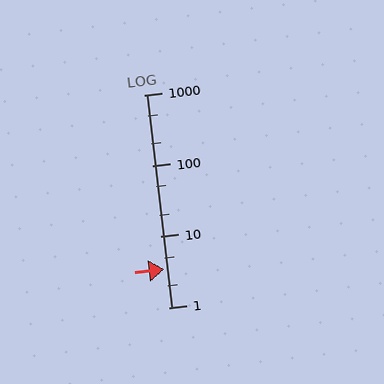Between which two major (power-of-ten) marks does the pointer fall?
The pointer is between 1 and 10.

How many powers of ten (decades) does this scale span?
The scale spans 3 decades, from 1 to 1000.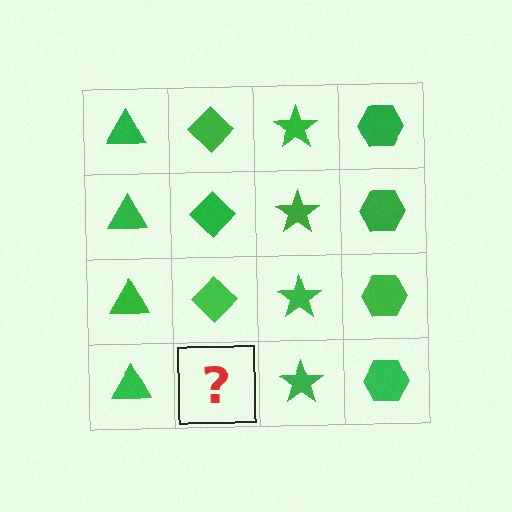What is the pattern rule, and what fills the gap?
The rule is that each column has a consistent shape. The gap should be filled with a green diamond.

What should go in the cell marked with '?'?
The missing cell should contain a green diamond.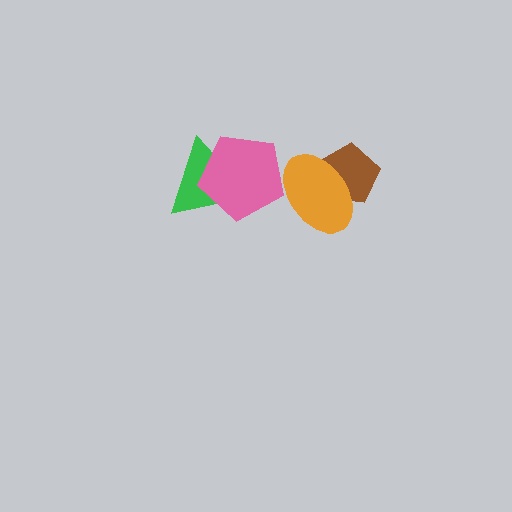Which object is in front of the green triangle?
The pink pentagon is in front of the green triangle.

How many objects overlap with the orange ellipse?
2 objects overlap with the orange ellipse.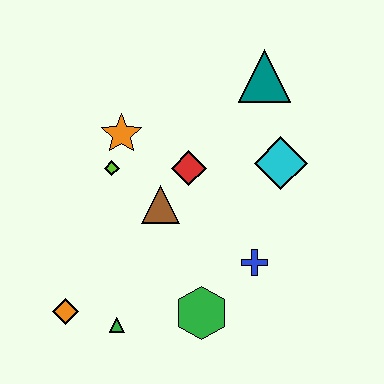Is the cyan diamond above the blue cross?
Yes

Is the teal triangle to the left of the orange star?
No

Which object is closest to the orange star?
The lime diamond is closest to the orange star.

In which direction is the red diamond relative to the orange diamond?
The red diamond is above the orange diamond.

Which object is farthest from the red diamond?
The orange diamond is farthest from the red diamond.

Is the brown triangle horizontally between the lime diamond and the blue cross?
Yes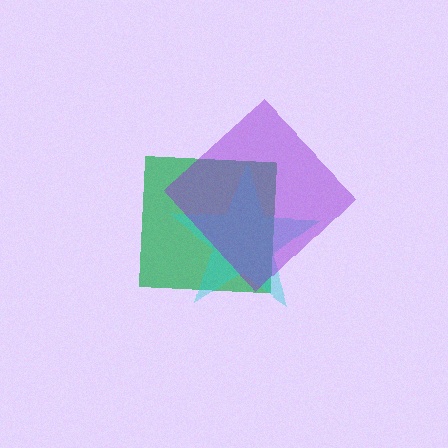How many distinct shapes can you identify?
There are 3 distinct shapes: a green square, a cyan star, a purple diamond.